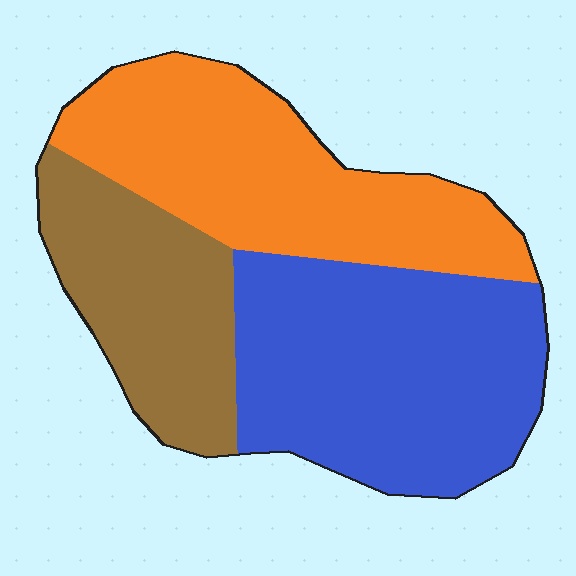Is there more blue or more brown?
Blue.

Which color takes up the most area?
Blue, at roughly 40%.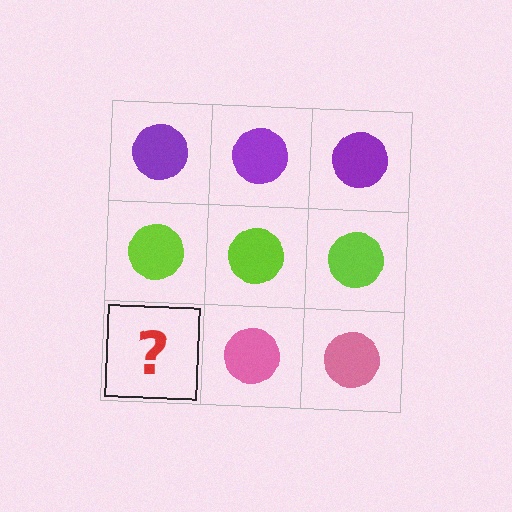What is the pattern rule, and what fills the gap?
The rule is that each row has a consistent color. The gap should be filled with a pink circle.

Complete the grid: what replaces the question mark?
The question mark should be replaced with a pink circle.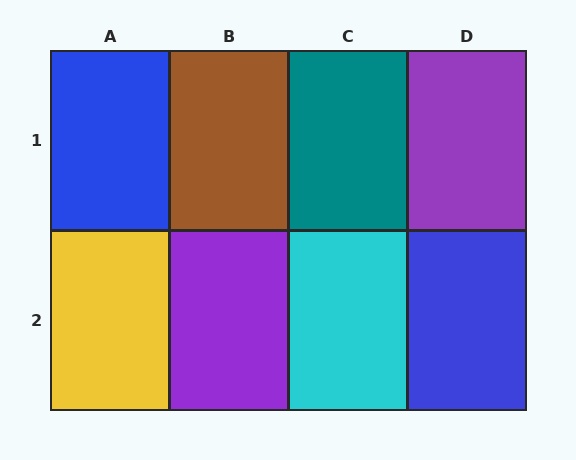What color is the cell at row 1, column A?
Blue.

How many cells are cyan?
1 cell is cyan.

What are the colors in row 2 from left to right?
Yellow, purple, cyan, blue.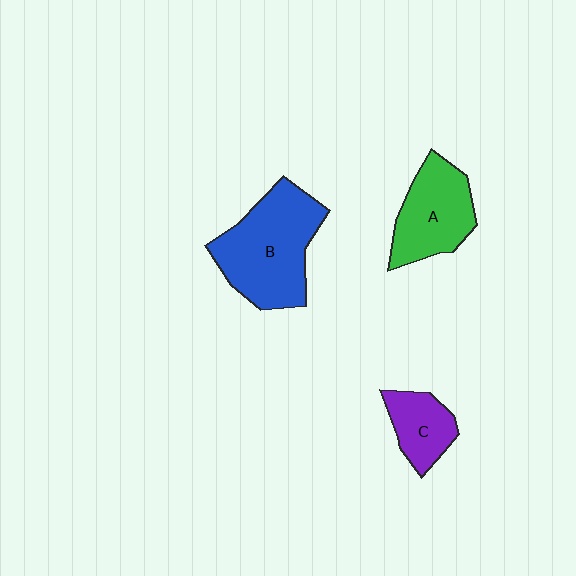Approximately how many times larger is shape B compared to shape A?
Approximately 1.5 times.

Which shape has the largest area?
Shape B (blue).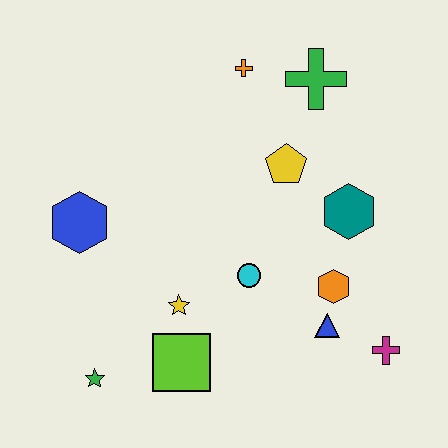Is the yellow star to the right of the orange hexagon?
No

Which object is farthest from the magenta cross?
The blue hexagon is farthest from the magenta cross.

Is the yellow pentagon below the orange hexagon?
No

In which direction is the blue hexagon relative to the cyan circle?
The blue hexagon is to the left of the cyan circle.